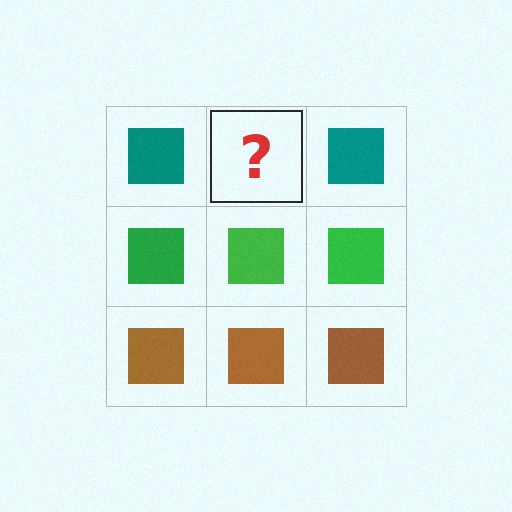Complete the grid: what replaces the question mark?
The question mark should be replaced with a teal square.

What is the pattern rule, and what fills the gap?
The rule is that each row has a consistent color. The gap should be filled with a teal square.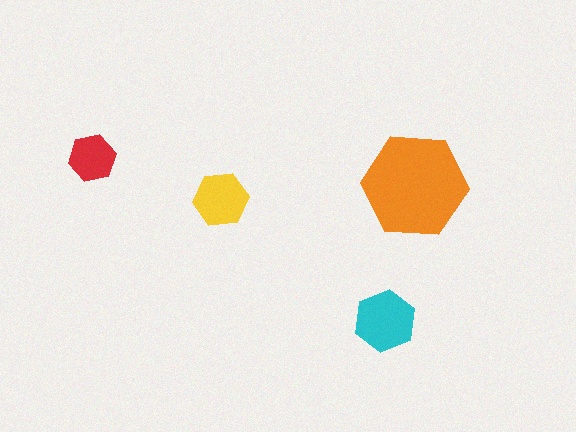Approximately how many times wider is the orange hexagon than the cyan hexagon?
About 1.5 times wider.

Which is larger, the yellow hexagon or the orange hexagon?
The orange one.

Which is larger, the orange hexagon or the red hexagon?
The orange one.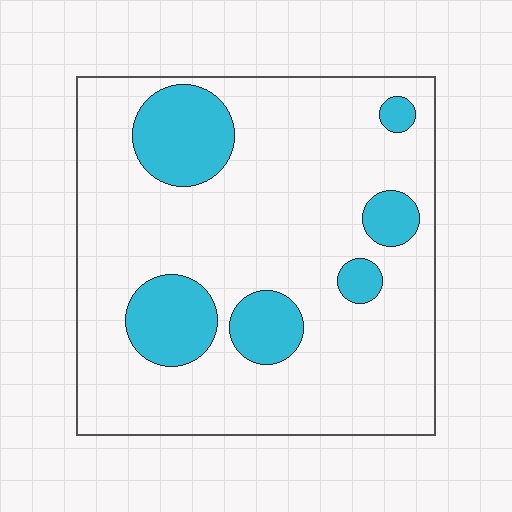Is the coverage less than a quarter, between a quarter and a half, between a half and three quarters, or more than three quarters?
Less than a quarter.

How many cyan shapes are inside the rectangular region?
6.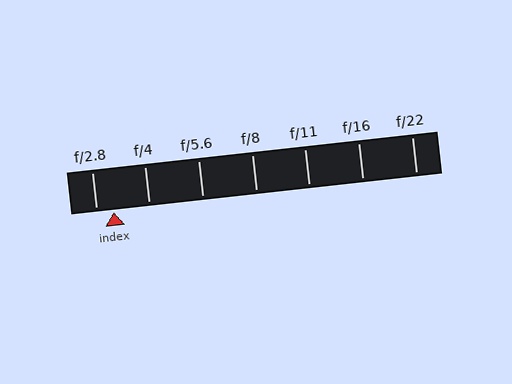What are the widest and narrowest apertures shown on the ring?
The widest aperture shown is f/2.8 and the narrowest is f/22.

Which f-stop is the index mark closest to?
The index mark is closest to f/2.8.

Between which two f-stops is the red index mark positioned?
The index mark is between f/2.8 and f/4.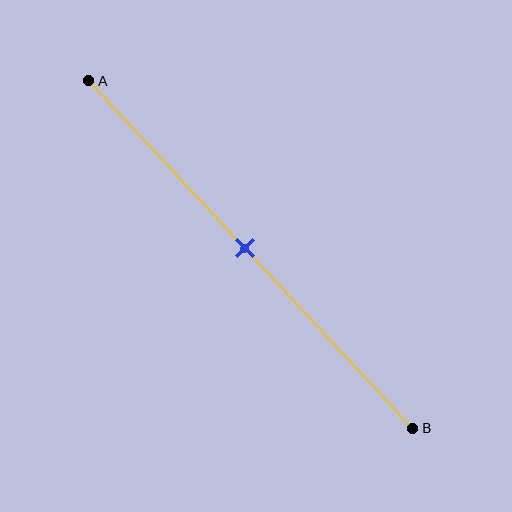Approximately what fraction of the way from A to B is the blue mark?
The blue mark is approximately 50% of the way from A to B.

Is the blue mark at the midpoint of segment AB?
Yes, the mark is approximately at the midpoint.